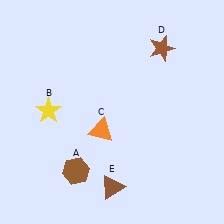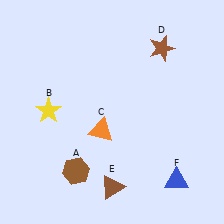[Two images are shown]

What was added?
A blue triangle (F) was added in Image 2.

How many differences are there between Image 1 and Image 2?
There is 1 difference between the two images.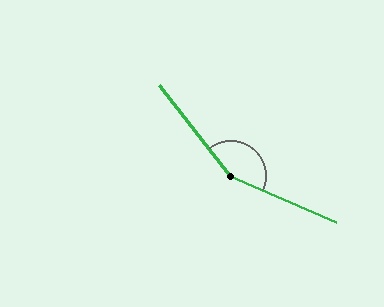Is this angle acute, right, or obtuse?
It is obtuse.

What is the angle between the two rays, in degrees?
Approximately 151 degrees.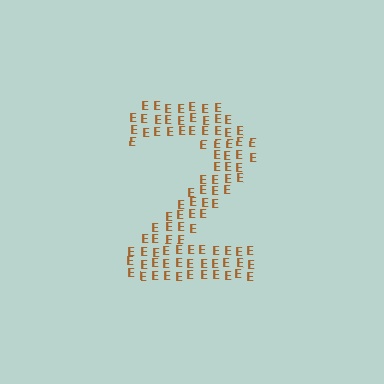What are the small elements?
The small elements are letter E's.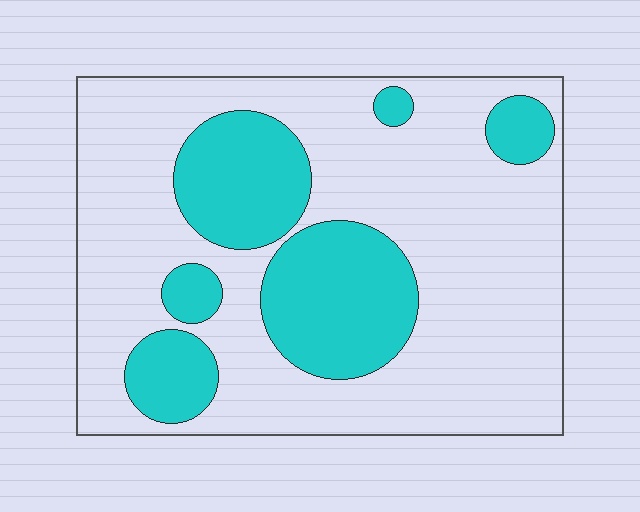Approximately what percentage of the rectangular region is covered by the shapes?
Approximately 30%.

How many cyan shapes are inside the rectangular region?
6.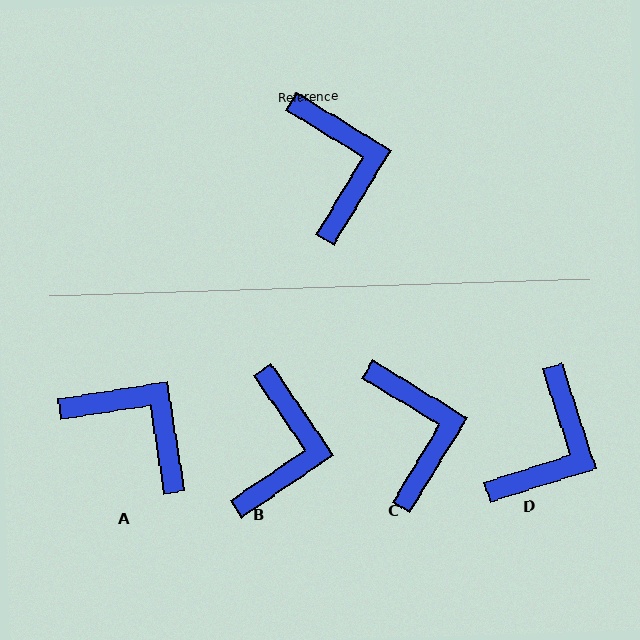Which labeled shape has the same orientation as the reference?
C.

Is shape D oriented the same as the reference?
No, it is off by about 41 degrees.